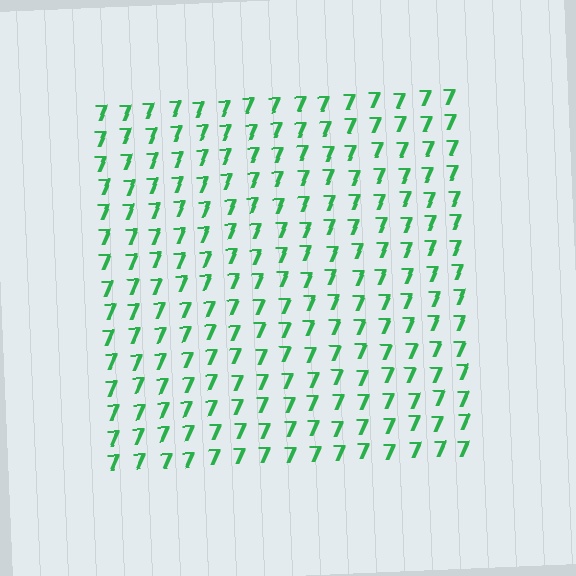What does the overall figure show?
The overall figure shows a square.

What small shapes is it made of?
It is made of small digit 7's.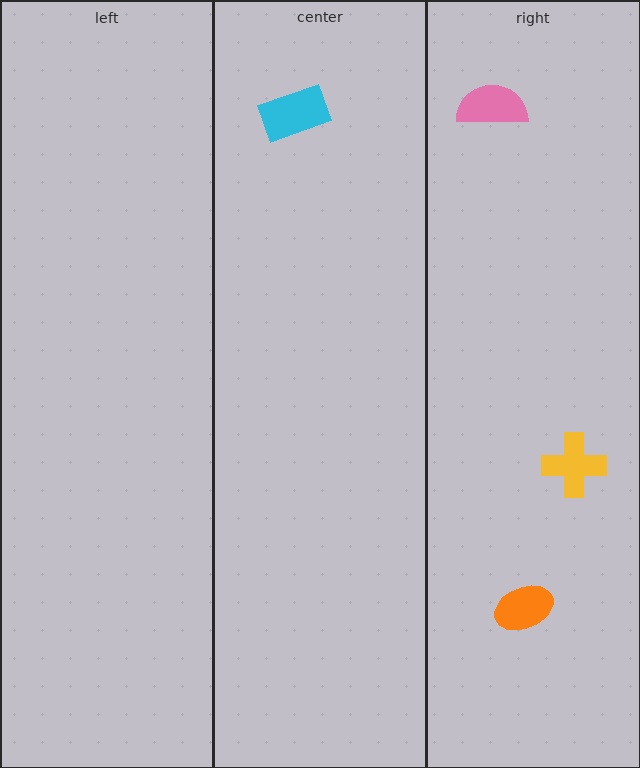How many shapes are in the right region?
3.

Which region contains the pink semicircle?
The right region.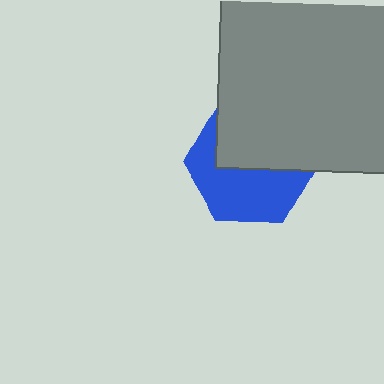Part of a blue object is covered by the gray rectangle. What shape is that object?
It is a hexagon.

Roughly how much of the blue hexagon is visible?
About half of it is visible (roughly 51%).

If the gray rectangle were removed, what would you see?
You would see the complete blue hexagon.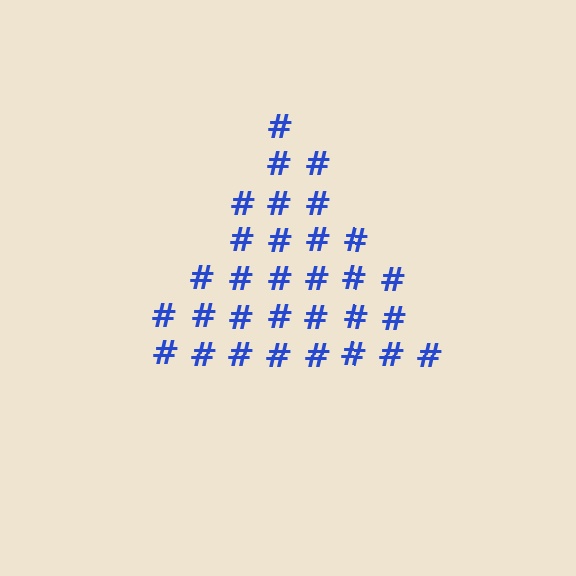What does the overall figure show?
The overall figure shows a triangle.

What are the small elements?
The small elements are hash symbols.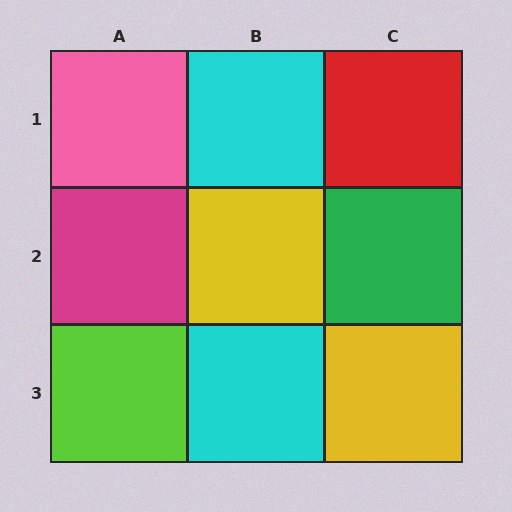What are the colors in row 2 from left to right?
Magenta, yellow, green.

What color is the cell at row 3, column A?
Lime.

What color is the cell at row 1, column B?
Cyan.